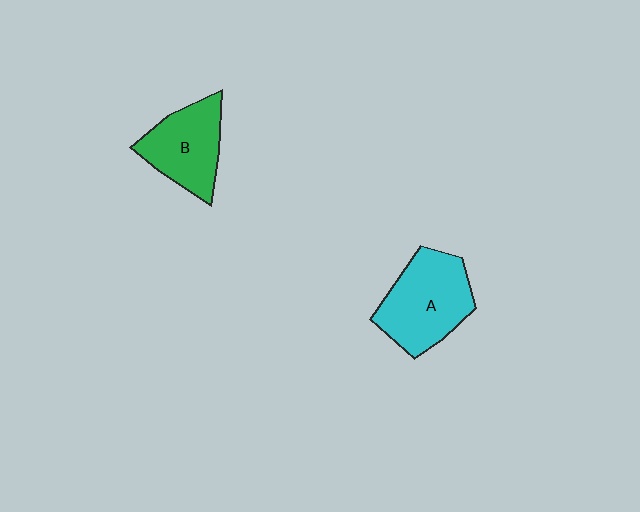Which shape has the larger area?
Shape A (cyan).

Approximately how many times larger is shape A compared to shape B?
Approximately 1.2 times.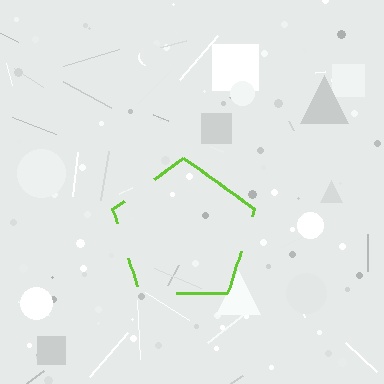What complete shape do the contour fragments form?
The contour fragments form a pentagon.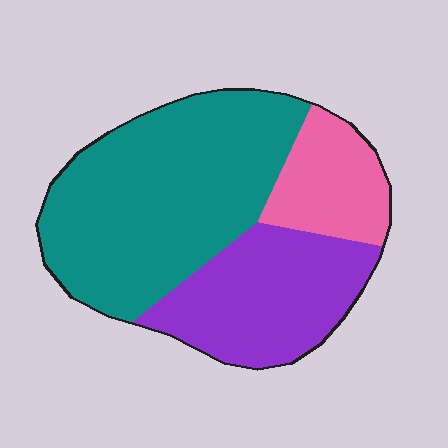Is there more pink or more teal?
Teal.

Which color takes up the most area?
Teal, at roughly 55%.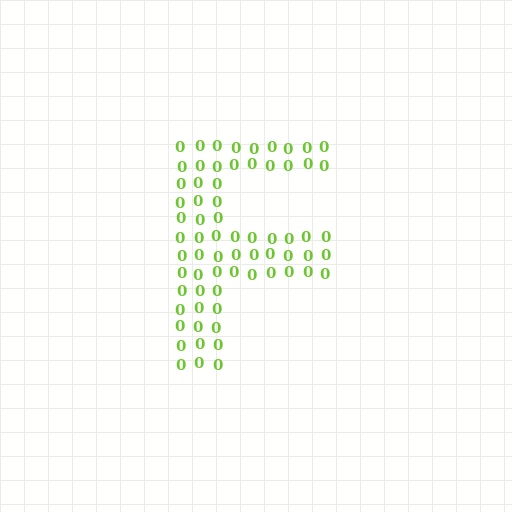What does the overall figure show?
The overall figure shows the letter F.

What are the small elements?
The small elements are digit 0's.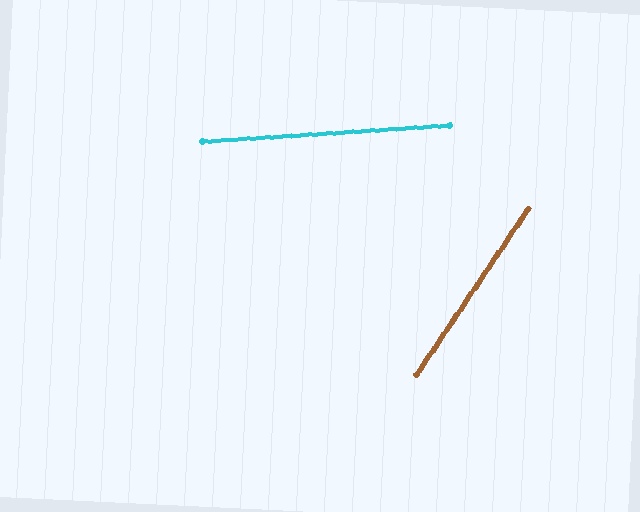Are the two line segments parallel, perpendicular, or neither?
Neither parallel nor perpendicular — they differ by about 52°.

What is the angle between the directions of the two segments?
Approximately 52 degrees.